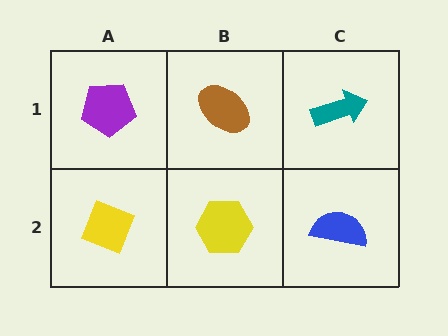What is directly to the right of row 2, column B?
A blue semicircle.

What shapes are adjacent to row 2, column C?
A teal arrow (row 1, column C), a yellow hexagon (row 2, column B).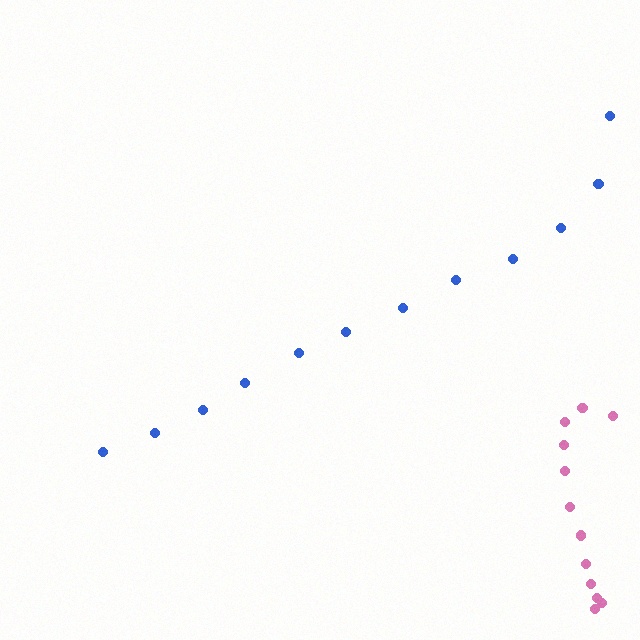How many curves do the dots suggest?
There are 2 distinct paths.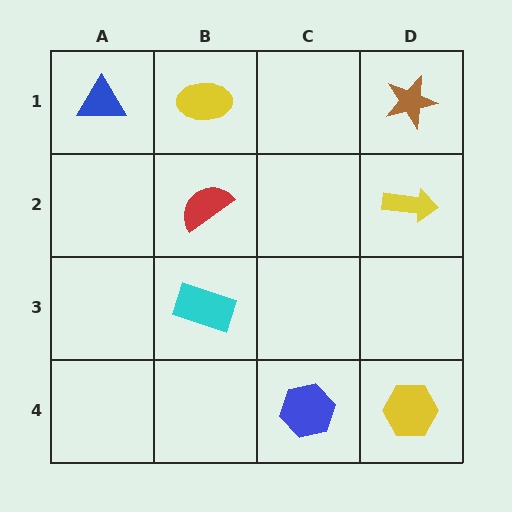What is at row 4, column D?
A yellow hexagon.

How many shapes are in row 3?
1 shape.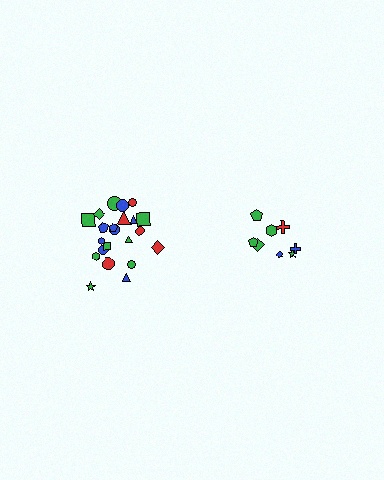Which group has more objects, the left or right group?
The left group.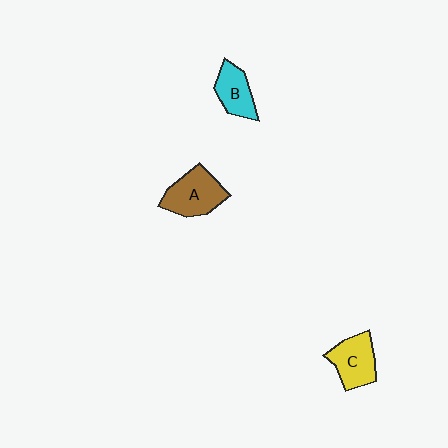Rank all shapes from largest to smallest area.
From largest to smallest: A (brown), C (yellow), B (cyan).